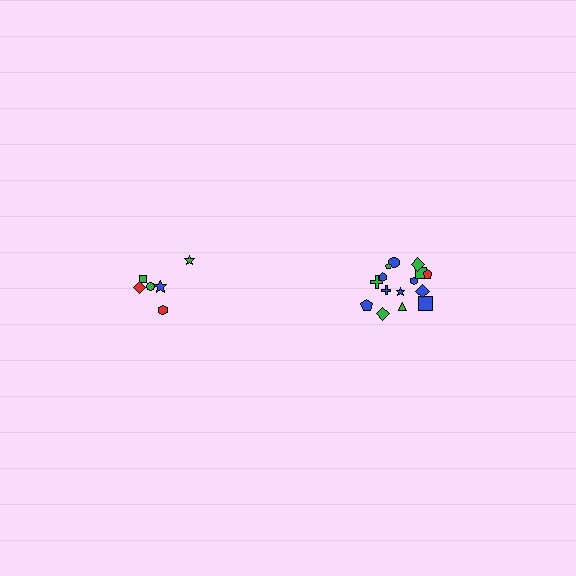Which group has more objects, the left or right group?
The right group.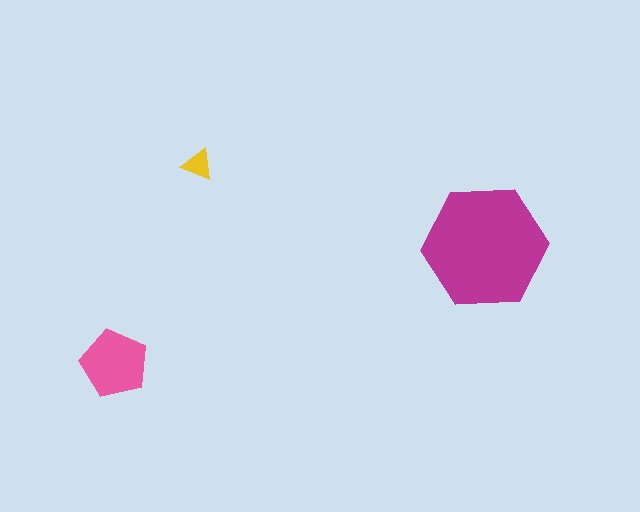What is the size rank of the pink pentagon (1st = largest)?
2nd.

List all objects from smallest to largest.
The yellow triangle, the pink pentagon, the magenta hexagon.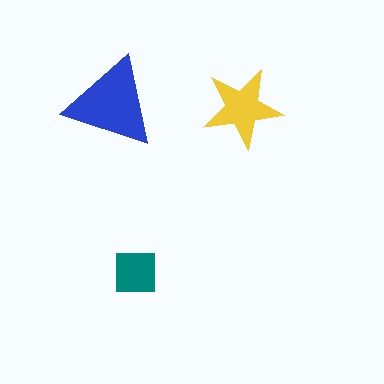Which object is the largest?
The blue triangle.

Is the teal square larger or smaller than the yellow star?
Smaller.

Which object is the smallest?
The teal square.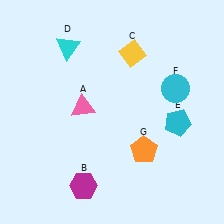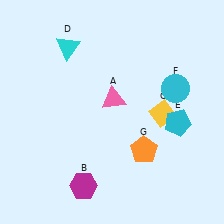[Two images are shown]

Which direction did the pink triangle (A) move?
The pink triangle (A) moved right.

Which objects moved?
The objects that moved are: the pink triangle (A), the yellow diamond (C).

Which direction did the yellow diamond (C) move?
The yellow diamond (C) moved down.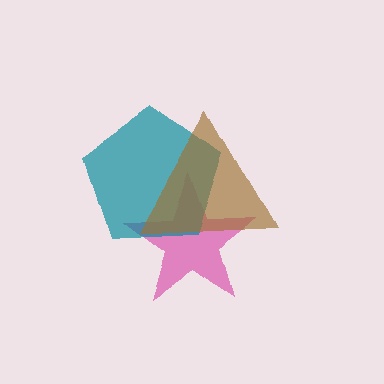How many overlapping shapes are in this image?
There are 3 overlapping shapes in the image.